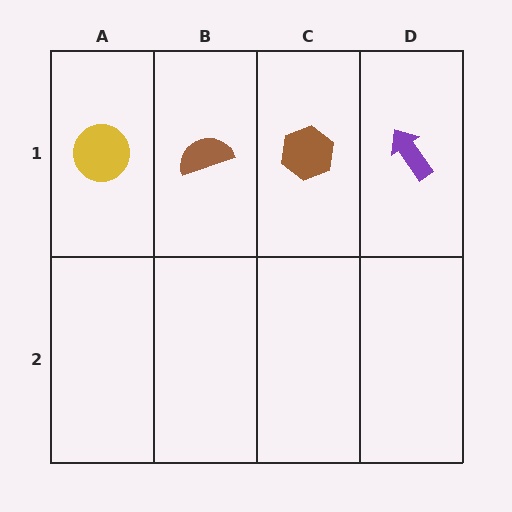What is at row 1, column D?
A purple arrow.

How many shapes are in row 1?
4 shapes.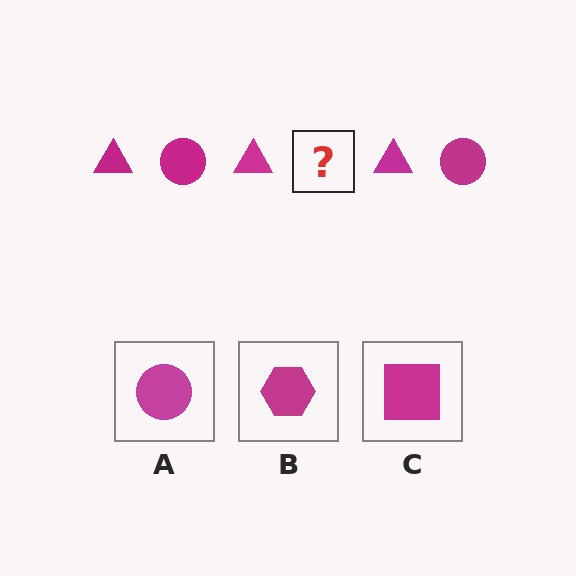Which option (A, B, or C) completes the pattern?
A.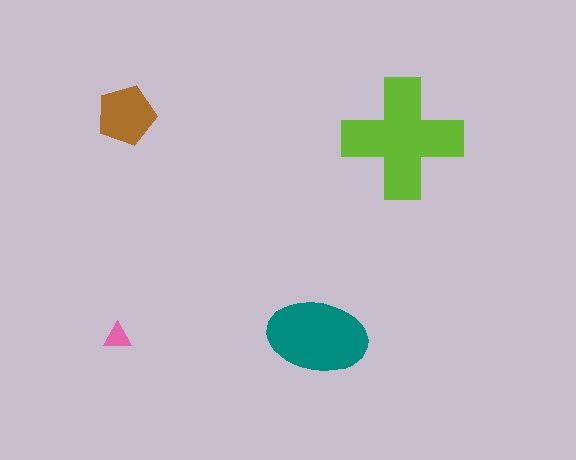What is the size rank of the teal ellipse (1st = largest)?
2nd.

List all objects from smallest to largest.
The pink triangle, the brown pentagon, the teal ellipse, the lime cross.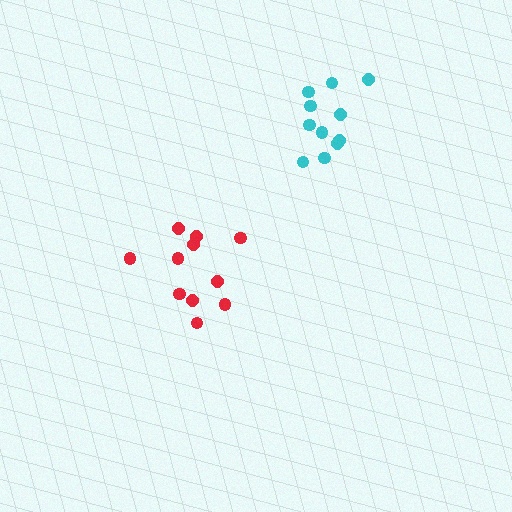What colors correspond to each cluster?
The clusters are colored: cyan, red.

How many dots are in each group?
Group 1: 11 dots, Group 2: 11 dots (22 total).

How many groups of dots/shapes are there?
There are 2 groups.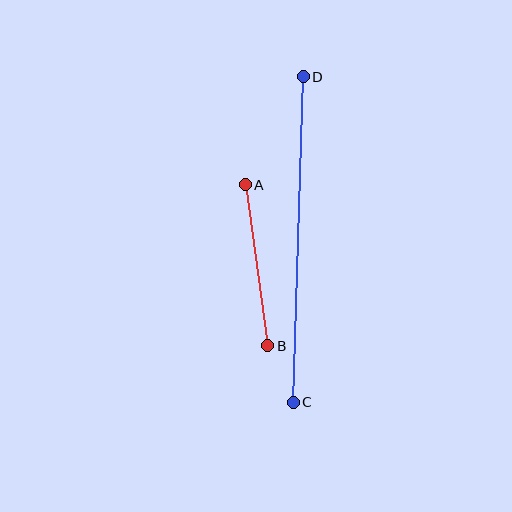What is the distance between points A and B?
The distance is approximately 162 pixels.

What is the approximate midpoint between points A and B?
The midpoint is at approximately (256, 265) pixels.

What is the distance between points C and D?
The distance is approximately 325 pixels.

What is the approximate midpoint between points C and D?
The midpoint is at approximately (298, 240) pixels.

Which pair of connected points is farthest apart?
Points C and D are farthest apart.